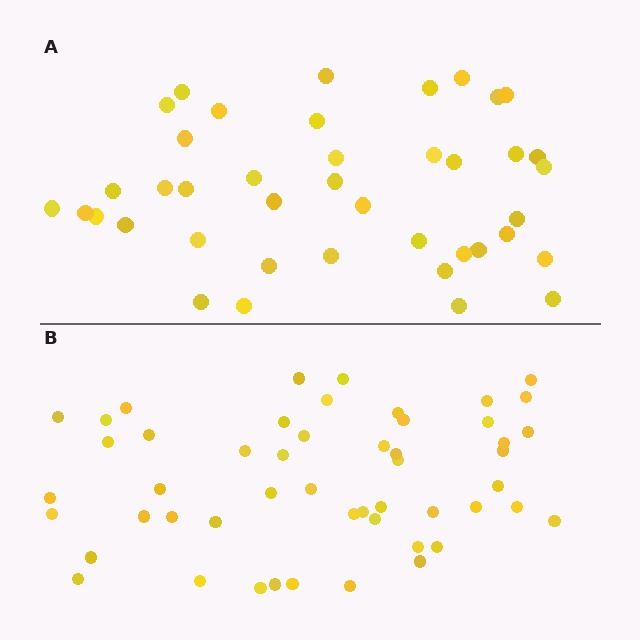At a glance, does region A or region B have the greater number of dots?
Region B (the bottom region) has more dots.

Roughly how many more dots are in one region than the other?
Region B has roughly 10 or so more dots than region A.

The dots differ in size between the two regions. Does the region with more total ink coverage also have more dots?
No. Region A has more total ink coverage because its dots are larger, but region B actually contains more individual dots. Total area can be misleading — the number of items is what matters here.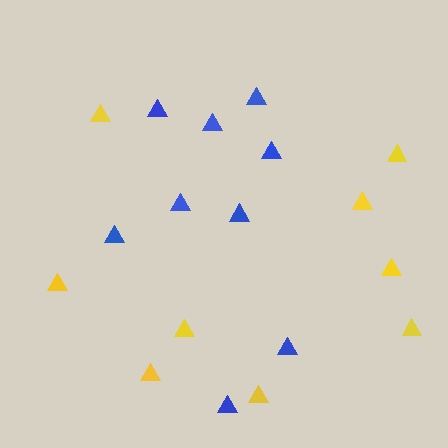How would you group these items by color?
There are 2 groups: one group of blue triangles (9) and one group of yellow triangles (9).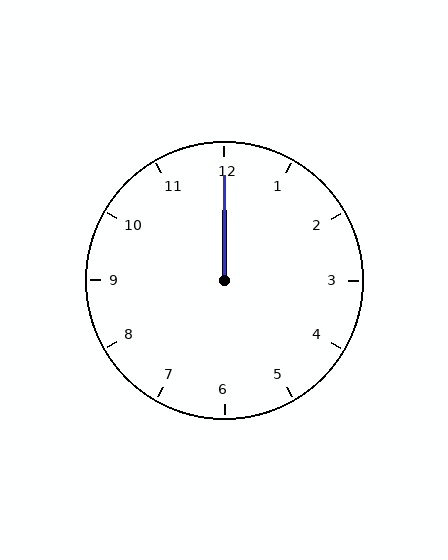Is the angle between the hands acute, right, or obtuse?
It is acute.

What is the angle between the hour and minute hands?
Approximately 0 degrees.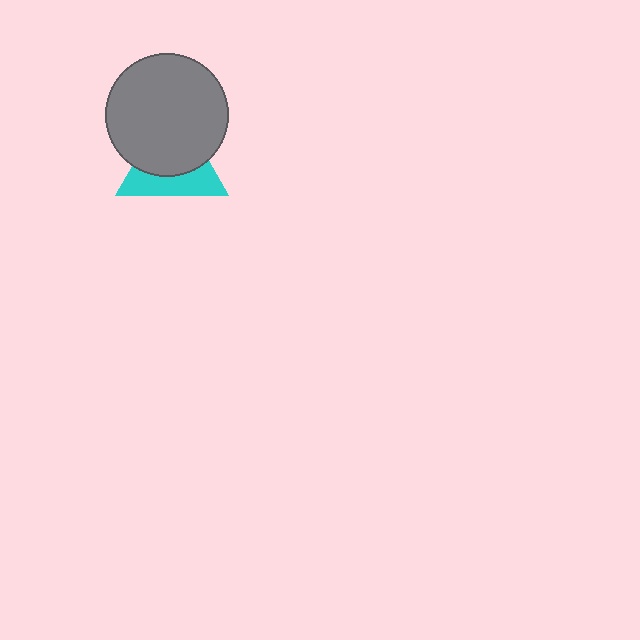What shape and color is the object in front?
The object in front is a gray circle.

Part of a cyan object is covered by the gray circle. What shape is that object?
It is a triangle.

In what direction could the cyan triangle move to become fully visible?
The cyan triangle could move down. That would shift it out from behind the gray circle entirely.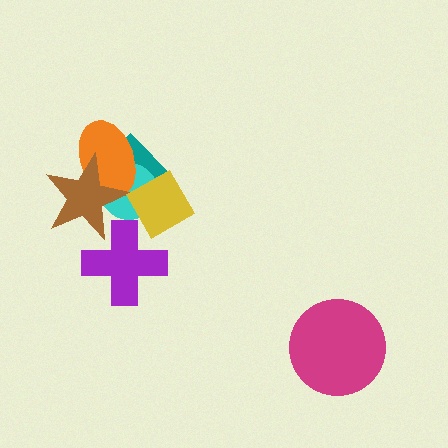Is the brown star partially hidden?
Yes, it is partially covered by another shape.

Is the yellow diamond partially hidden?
Yes, it is partially covered by another shape.